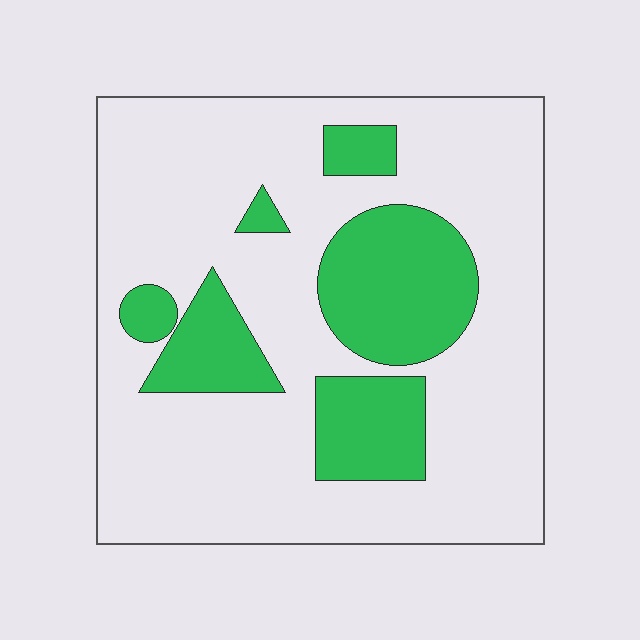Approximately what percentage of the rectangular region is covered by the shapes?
Approximately 25%.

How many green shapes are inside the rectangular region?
6.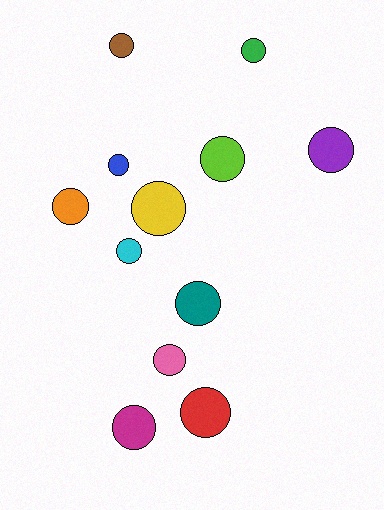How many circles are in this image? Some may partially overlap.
There are 12 circles.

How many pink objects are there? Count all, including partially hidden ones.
There is 1 pink object.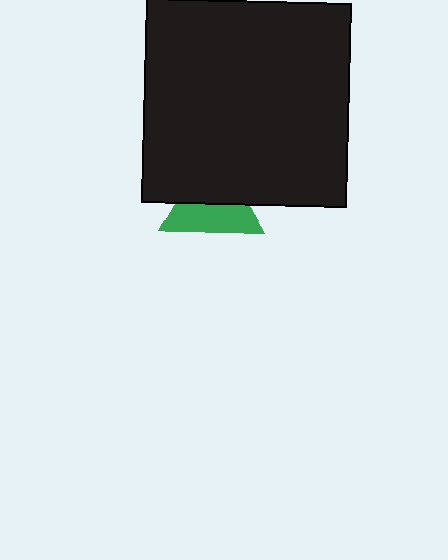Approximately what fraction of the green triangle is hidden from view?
Roughly 49% of the green triangle is hidden behind the black rectangle.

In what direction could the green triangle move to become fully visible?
The green triangle could move down. That would shift it out from behind the black rectangle entirely.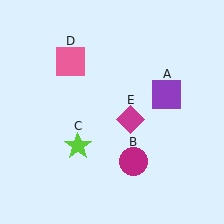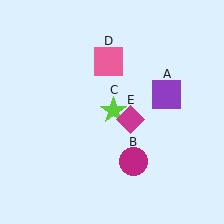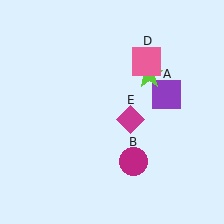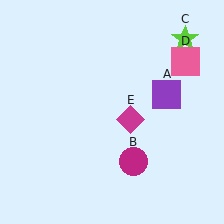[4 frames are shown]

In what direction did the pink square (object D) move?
The pink square (object D) moved right.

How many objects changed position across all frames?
2 objects changed position: lime star (object C), pink square (object D).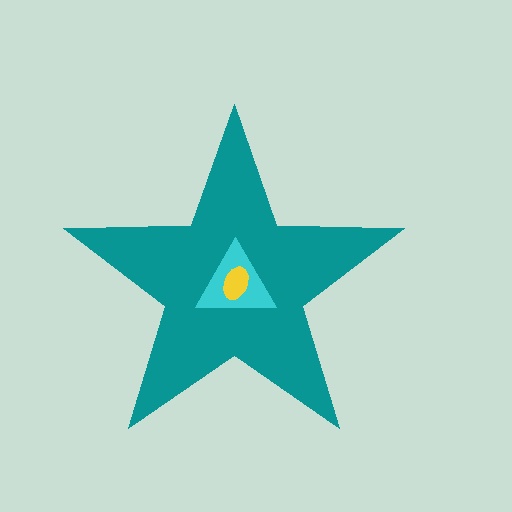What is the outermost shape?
The teal star.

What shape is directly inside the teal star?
The cyan triangle.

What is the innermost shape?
The yellow ellipse.